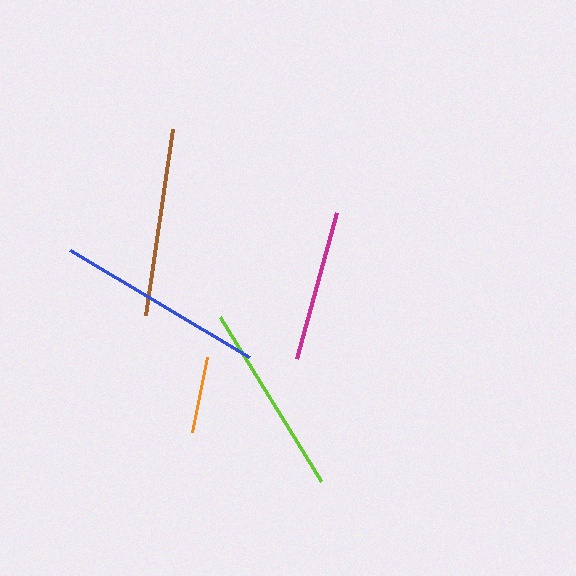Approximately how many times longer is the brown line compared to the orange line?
The brown line is approximately 2.5 times the length of the orange line.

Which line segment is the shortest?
The orange line is the shortest at approximately 77 pixels.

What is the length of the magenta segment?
The magenta segment is approximately 152 pixels long.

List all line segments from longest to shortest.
From longest to shortest: blue, lime, brown, magenta, orange.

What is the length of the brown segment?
The brown segment is approximately 189 pixels long.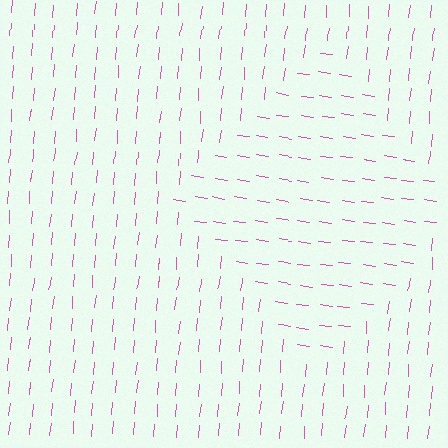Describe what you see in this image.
The image is filled with small pink line segments. A diamond region in the image has lines oriented differently from the surrounding lines, creating a visible texture boundary.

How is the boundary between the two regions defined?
The boundary is defined purely by a change in line orientation (approximately 88 degrees difference). All lines are the same color and thickness.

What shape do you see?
I see a diamond.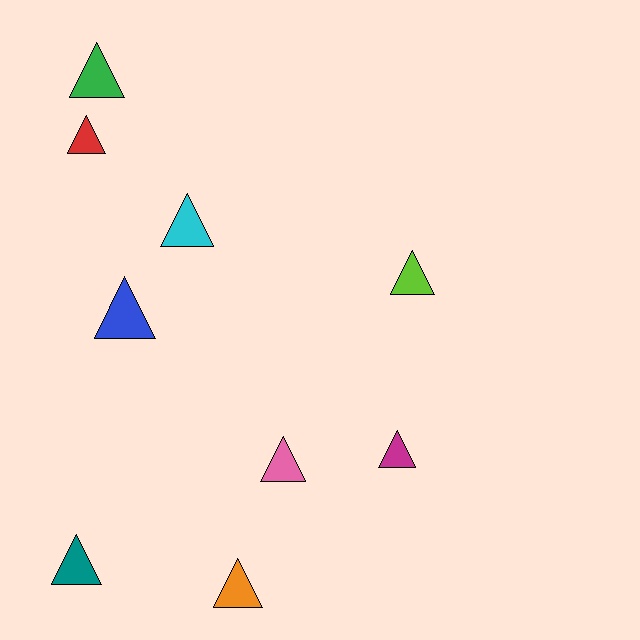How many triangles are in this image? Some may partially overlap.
There are 9 triangles.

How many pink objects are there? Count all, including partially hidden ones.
There is 1 pink object.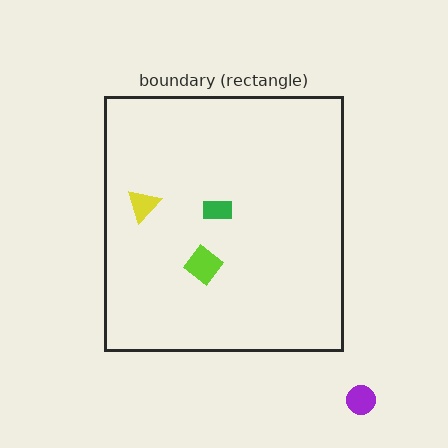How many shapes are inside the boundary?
3 inside, 1 outside.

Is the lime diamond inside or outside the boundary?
Inside.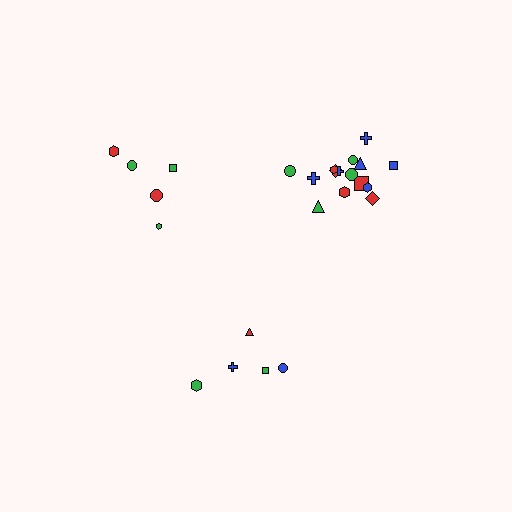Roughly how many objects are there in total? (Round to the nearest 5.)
Roughly 25 objects in total.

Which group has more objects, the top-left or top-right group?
The top-right group.